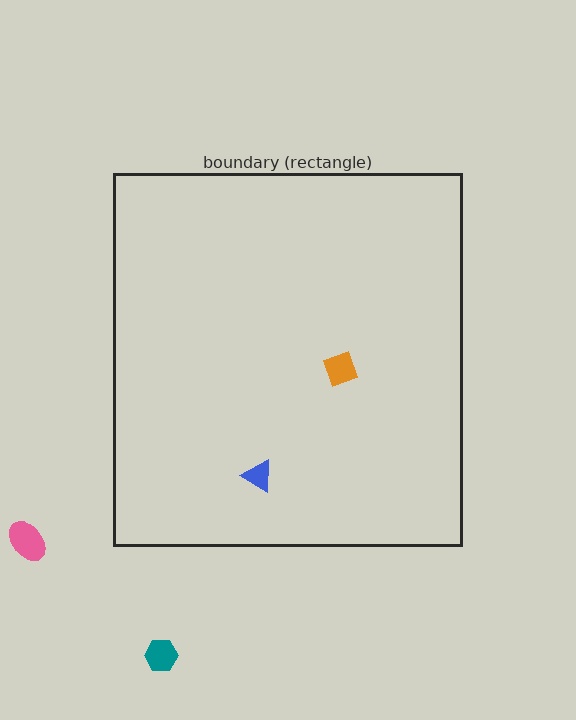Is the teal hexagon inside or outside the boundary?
Outside.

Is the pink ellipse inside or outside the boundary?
Outside.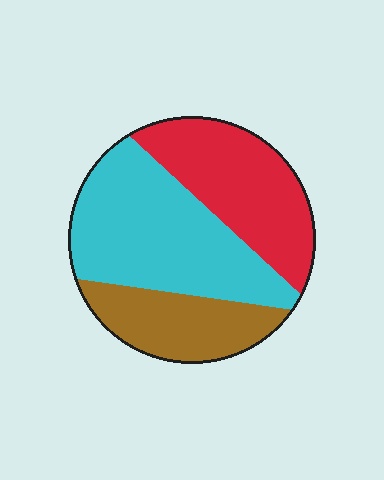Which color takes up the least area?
Brown, at roughly 25%.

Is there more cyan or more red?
Cyan.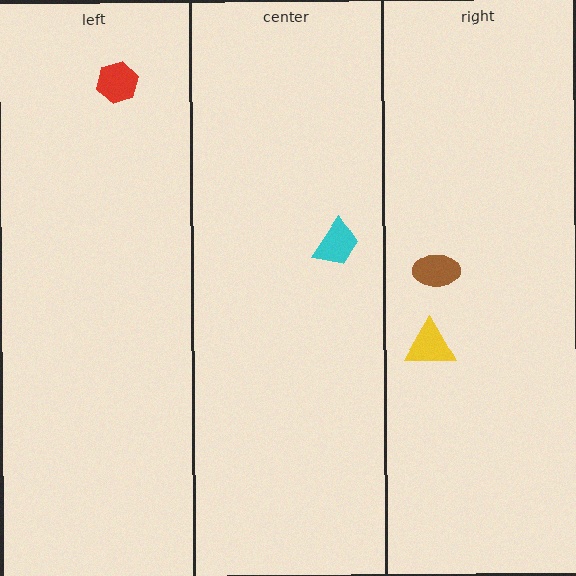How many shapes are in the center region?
1.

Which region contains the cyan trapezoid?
The center region.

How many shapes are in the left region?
1.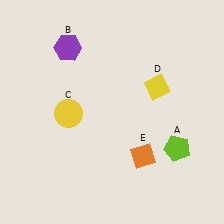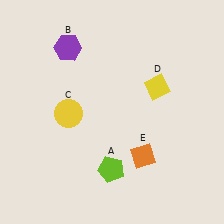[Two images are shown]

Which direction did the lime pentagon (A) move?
The lime pentagon (A) moved left.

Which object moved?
The lime pentagon (A) moved left.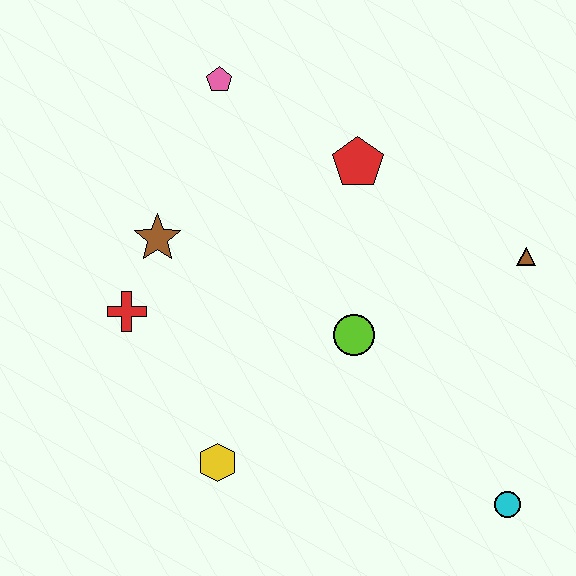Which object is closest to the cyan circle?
The lime circle is closest to the cyan circle.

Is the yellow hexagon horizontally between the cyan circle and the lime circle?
No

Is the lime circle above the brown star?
No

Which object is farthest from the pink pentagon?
The cyan circle is farthest from the pink pentagon.